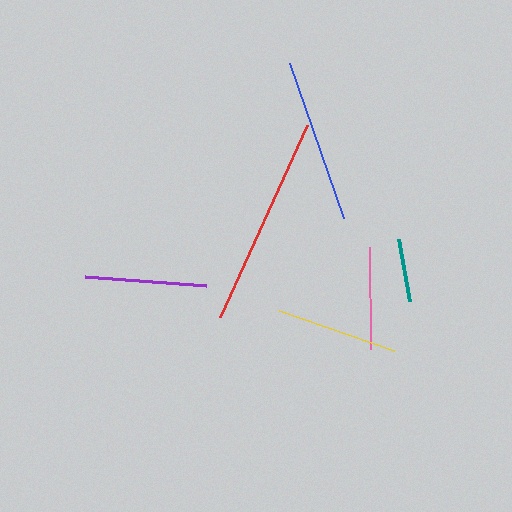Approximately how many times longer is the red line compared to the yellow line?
The red line is approximately 1.7 times the length of the yellow line.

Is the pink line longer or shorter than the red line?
The red line is longer than the pink line.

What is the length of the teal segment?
The teal segment is approximately 62 pixels long.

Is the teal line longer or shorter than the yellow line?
The yellow line is longer than the teal line.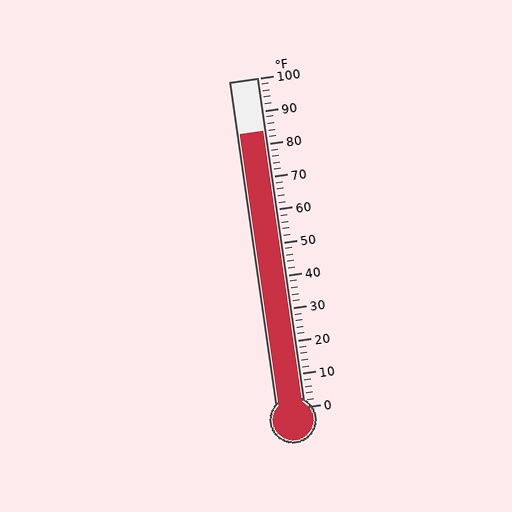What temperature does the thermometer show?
The thermometer shows approximately 84°F.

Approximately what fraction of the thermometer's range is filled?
The thermometer is filled to approximately 85% of its range.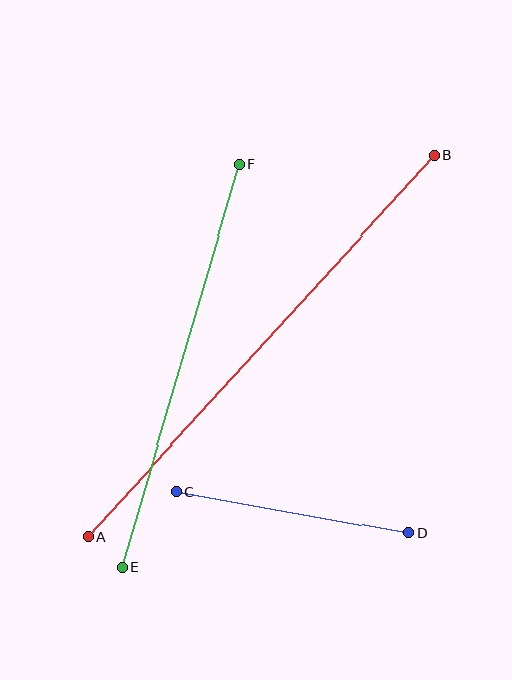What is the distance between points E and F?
The distance is approximately 419 pixels.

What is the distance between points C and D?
The distance is approximately 236 pixels.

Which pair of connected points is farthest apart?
Points A and B are farthest apart.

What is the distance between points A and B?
The distance is approximately 515 pixels.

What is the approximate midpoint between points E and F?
The midpoint is at approximately (181, 366) pixels.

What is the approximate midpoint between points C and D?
The midpoint is at approximately (292, 513) pixels.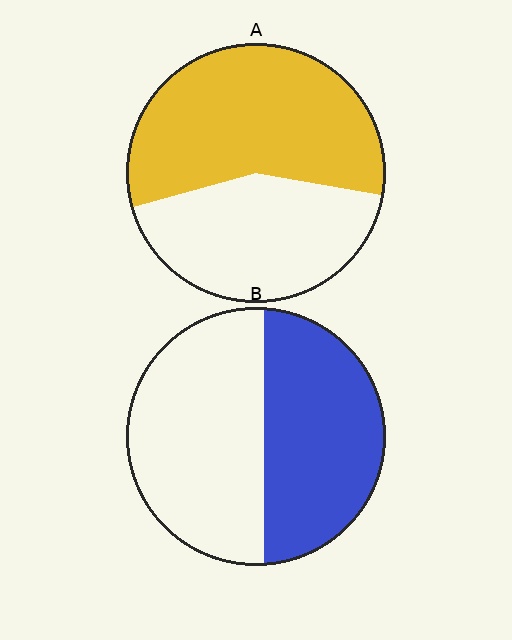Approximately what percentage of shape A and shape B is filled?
A is approximately 55% and B is approximately 45%.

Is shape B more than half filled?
Roughly half.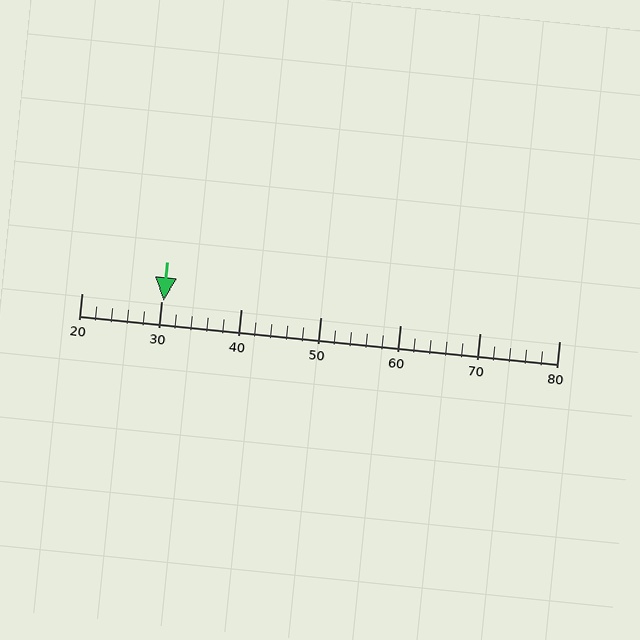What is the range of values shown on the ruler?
The ruler shows values from 20 to 80.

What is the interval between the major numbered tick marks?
The major tick marks are spaced 10 units apart.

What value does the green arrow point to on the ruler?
The green arrow points to approximately 30.